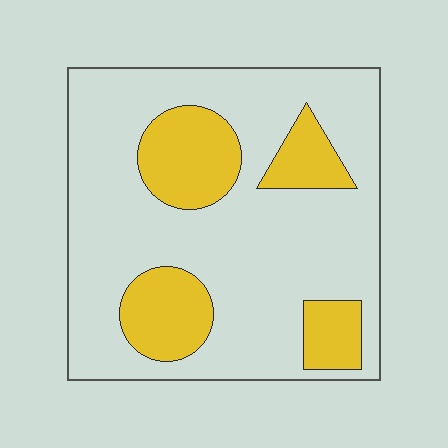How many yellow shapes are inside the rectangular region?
4.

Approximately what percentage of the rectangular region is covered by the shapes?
Approximately 25%.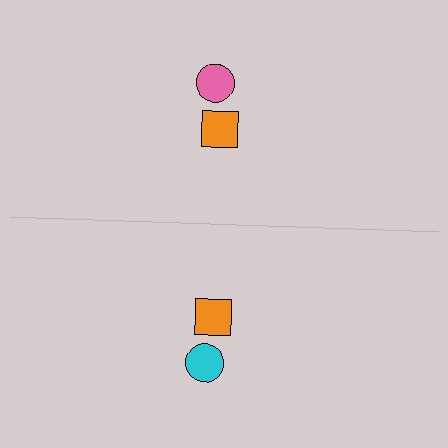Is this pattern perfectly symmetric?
No, the pattern is not perfectly symmetric. The cyan circle on the bottom side breaks the symmetry — its mirror counterpart is pink.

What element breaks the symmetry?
The cyan circle on the bottom side breaks the symmetry — its mirror counterpart is pink.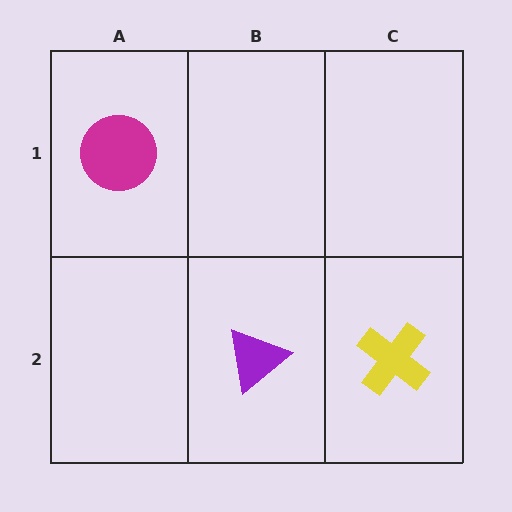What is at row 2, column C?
A yellow cross.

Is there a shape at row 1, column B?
No, that cell is empty.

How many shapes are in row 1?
1 shape.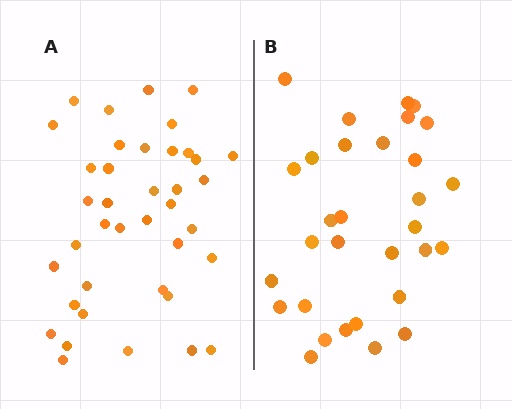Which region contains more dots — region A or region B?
Region A (the left region) has more dots.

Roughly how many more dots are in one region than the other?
Region A has roughly 8 or so more dots than region B.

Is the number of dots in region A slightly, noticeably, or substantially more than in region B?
Region A has noticeably more, but not dramatically so. The ratio is roughly 1.3 to 1.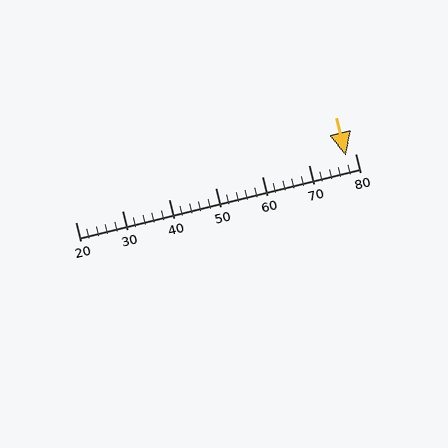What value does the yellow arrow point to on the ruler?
The yellow arrow points to approximately 78.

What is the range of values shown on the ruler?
The ruler shows values from 20 to 80.